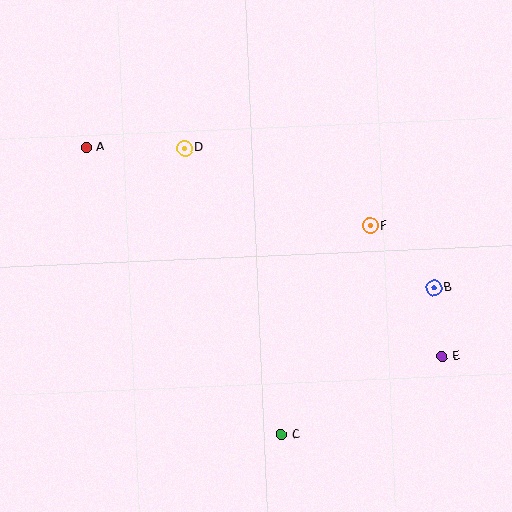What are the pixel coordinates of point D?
Point D is at (185, 148).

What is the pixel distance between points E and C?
The distance between E and C is 179 pixels.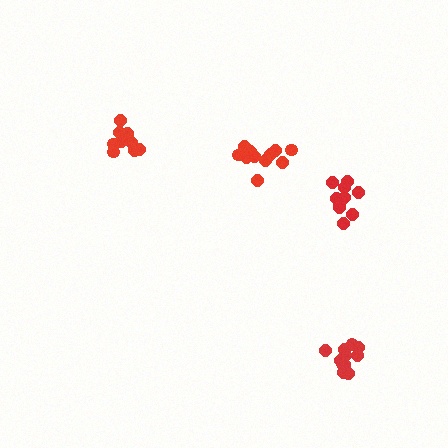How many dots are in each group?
Group 1: 11 dots, Group 2: 11 dots, Group 3: 9 dots, Group 4: 12 dots (43 total).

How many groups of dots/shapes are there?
There are 4 groups.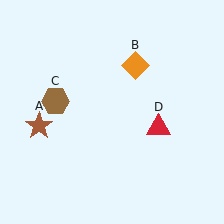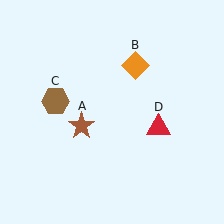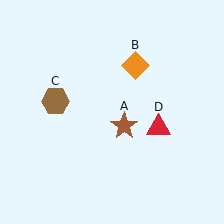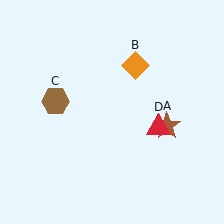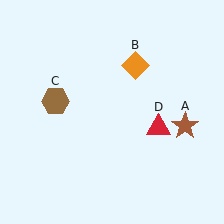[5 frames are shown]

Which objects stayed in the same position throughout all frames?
Orange diamond (object B) and brown hexagon (object C) and red triangle (object D) remained stationary.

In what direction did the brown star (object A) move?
The brown star (object A) moved right.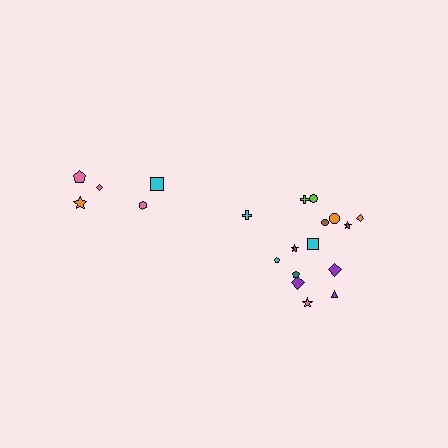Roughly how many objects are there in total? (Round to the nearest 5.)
Roughly 20 objects in total.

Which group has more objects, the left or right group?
The right group.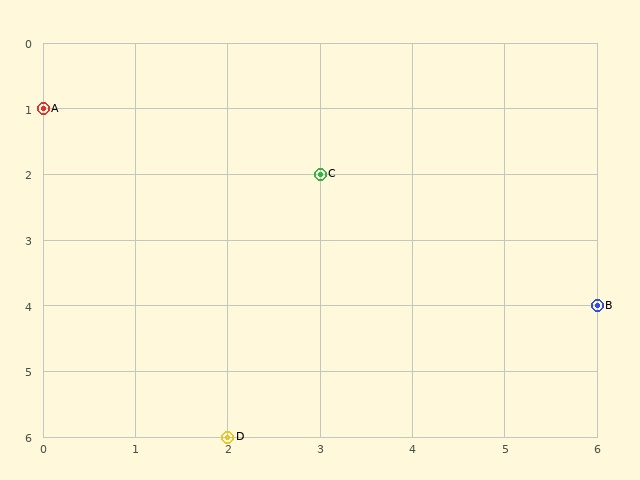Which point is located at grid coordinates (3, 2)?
Point C is at (3, 2).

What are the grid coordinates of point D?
Point D is at grid coordinates (2, 6).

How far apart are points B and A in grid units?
Points B and A are 6 columns and 3 rows apart (about 6.7 grid units diagonally).